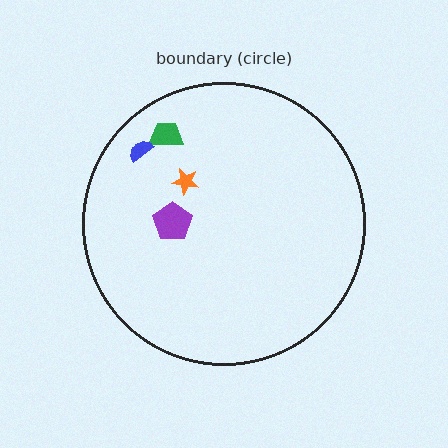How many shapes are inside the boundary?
4 inside, 0 outside.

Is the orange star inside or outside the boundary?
Inside.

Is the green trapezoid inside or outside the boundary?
Inside.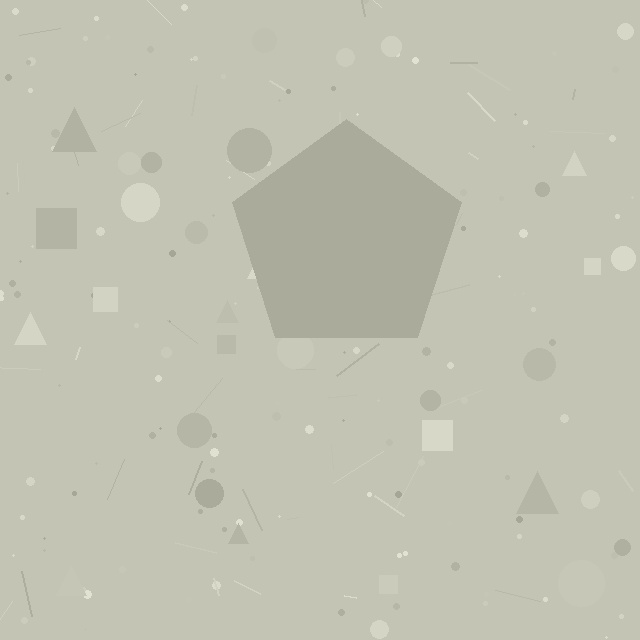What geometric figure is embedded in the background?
A pentagon is embedded in the background.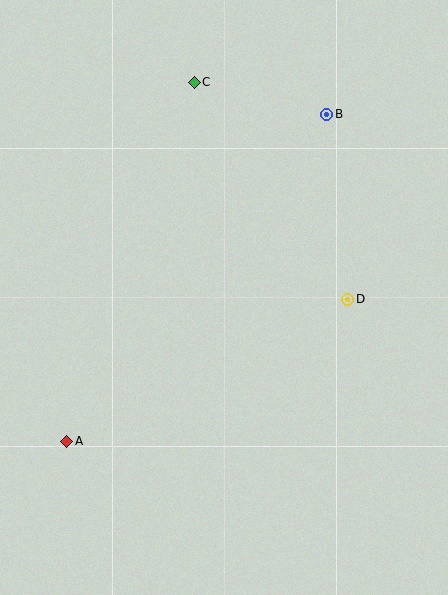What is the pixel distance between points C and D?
The distance between C and D is 266 pixels.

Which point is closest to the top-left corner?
Point C is closest to the top-left corner.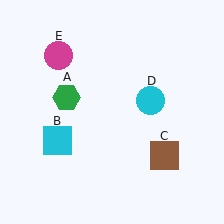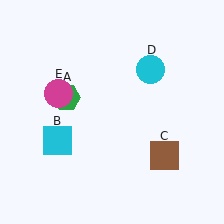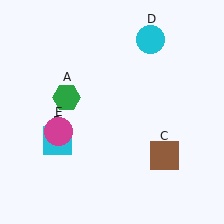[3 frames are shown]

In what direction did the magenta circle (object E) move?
The magenta circle (object E) moved down.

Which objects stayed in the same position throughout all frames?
Green hexagon (object A) and cyan square (object B) and brown square (object C) remained stationary.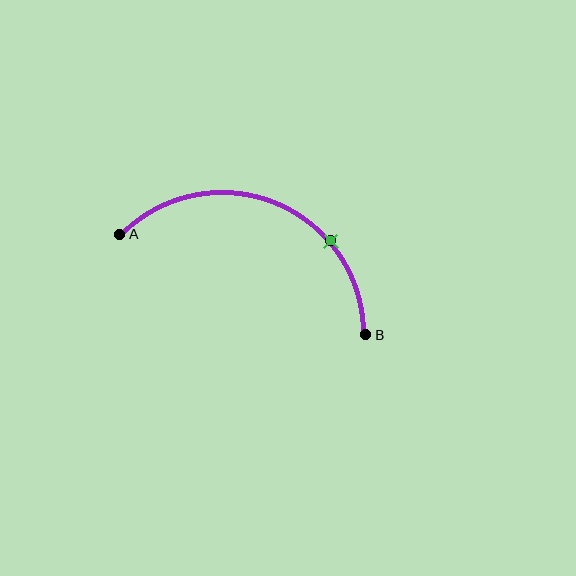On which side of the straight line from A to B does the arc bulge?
The arc bulges above the straight line connecting A and B.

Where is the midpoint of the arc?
The arc midpoint is the point on the curve farthest from the straight line joining A and B. It sits above that line.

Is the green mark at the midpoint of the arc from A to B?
No. The green mark lies on the arc but is closer to endpoint B. The arc midpoint would be at the point on the curve equidistant along the arc from both A and B.